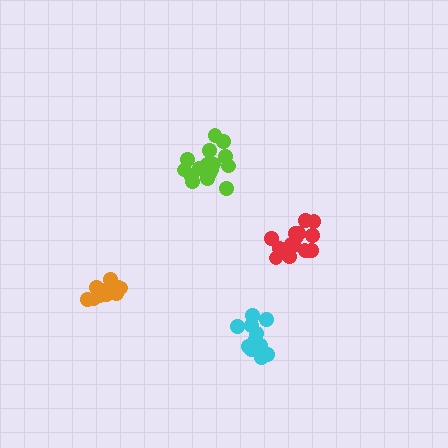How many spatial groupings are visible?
There are 4 spatial groupings.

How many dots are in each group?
Group 1: 16 dots, Group 2: 15 dots, Group 3: 14 dots, Group 4: 11 dots (56 total).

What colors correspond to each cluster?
The clusters are colored: lime, red, cyan, orange.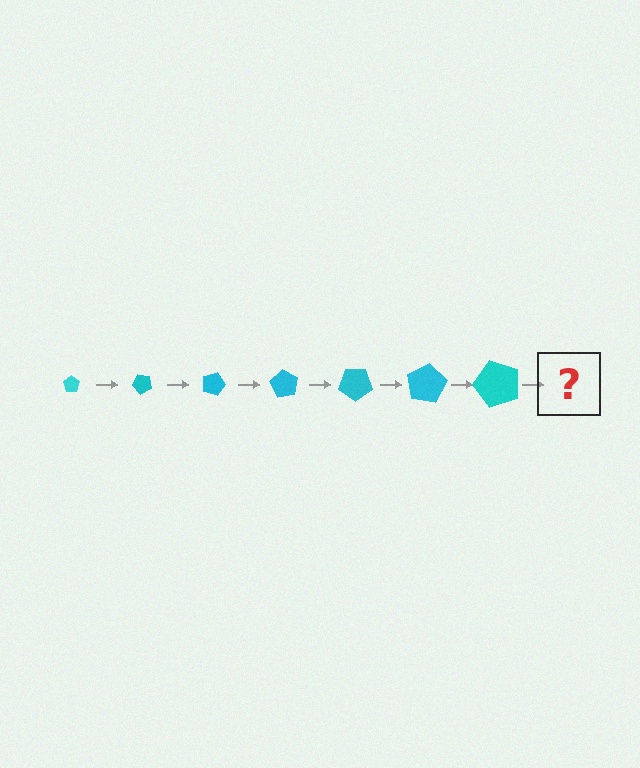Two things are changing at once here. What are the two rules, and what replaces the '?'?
The two rules are that the pentagon grows larger each step and it rotates 45 degrees each step. The '?' should be a pentagon, larger than the previous one and rotated 315 degrees from the start.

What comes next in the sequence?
The next element should be a pentagon, larger than the previous one and rotated 315 degrees from the start.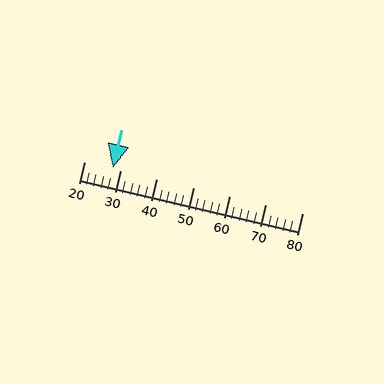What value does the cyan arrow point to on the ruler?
The cyan arrow points to approximately 28.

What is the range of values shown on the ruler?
The ruler shows values from 20 to 80.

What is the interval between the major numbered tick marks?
The major tick marks are spaced 10 units apart.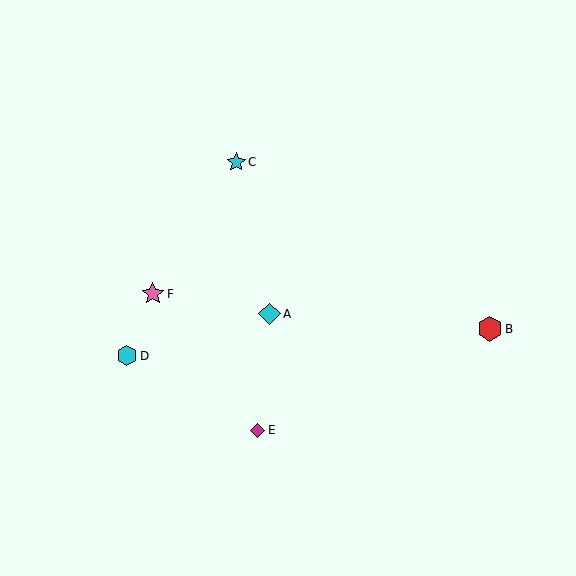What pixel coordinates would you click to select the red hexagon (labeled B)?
Click at (490, 329) to select the red hexagon B.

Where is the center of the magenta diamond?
The center of the magenta diamond is at (258, 430).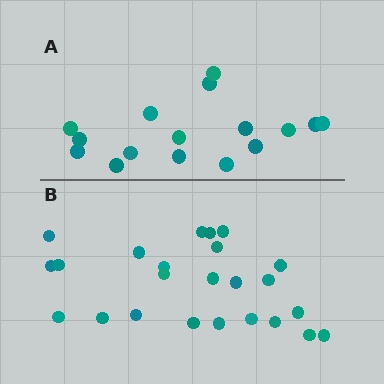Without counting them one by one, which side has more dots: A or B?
Region B (the bottom region) has more dots.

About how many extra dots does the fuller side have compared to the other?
Region B has roughly 8 or so more dots than region A.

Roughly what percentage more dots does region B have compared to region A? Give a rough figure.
About 50% more.